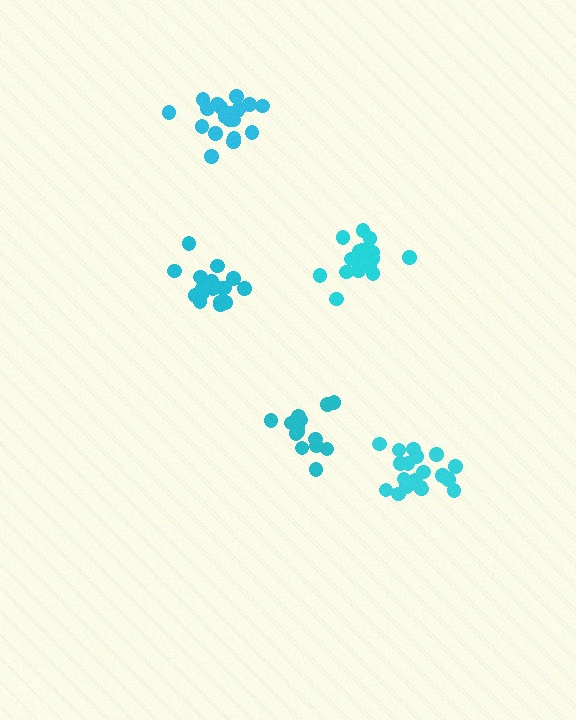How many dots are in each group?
Group 1: 17 dots, Group 2: 19 dots, Group 3: 20 dots, Group 4: 14 dots, Group 5: 16 dots (86 total).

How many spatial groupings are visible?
There are 5 spatial groupings.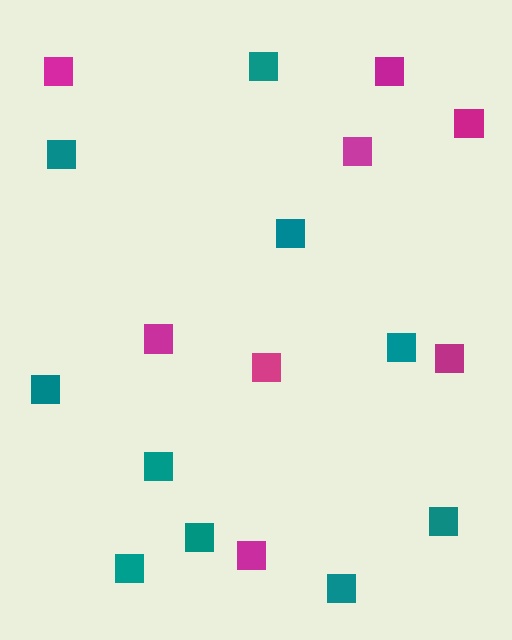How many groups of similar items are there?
There are 2 groups: one group of teal squares (10) and one group of magenta squares (8).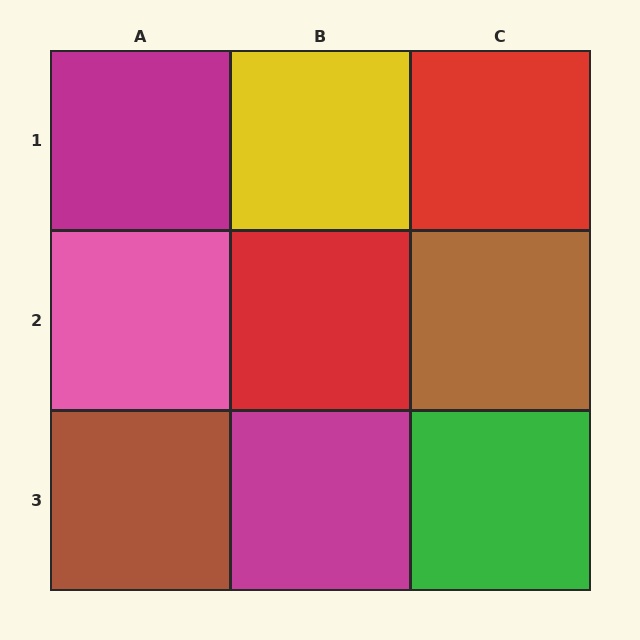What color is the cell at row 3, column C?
Green.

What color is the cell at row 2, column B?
Red.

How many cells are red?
2 cells are red.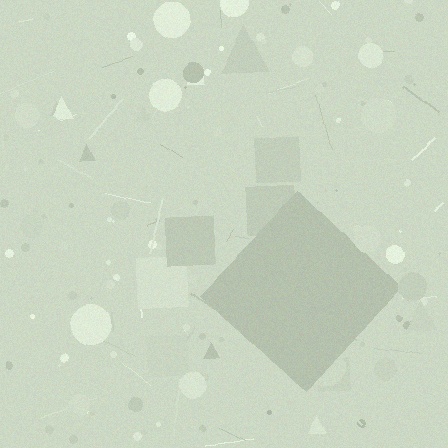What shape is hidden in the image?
A diamond is hidden in the image.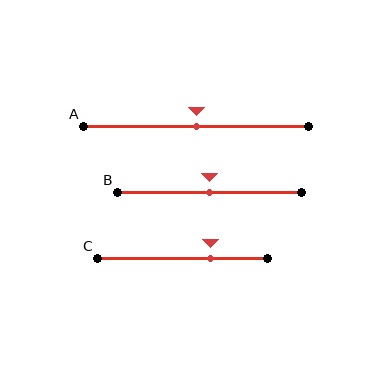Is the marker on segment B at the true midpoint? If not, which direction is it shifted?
Yes, the marker on segment B is at the true midpoint.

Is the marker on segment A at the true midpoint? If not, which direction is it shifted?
Yes, the marker on segment A is at the true midpoint.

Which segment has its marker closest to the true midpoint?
Segment A has its marker closest to the true midpoint.